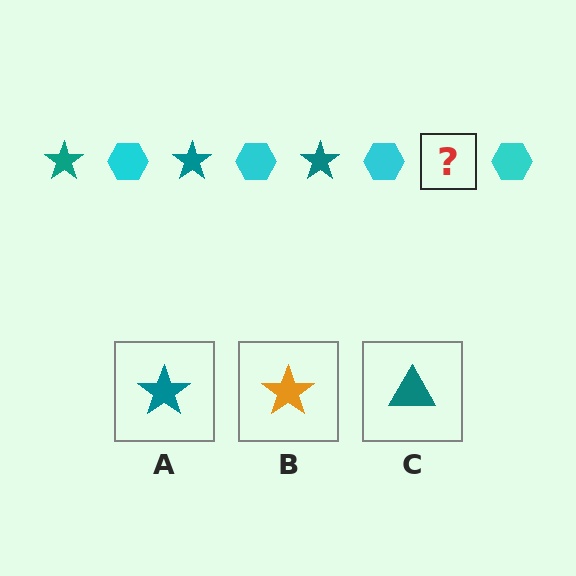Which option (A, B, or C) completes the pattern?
A.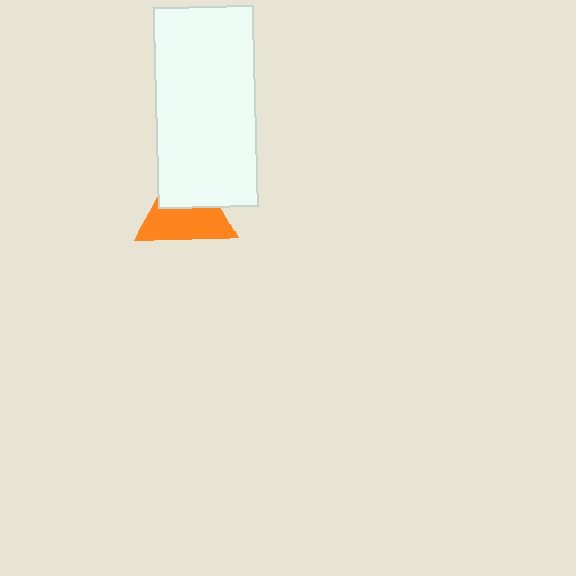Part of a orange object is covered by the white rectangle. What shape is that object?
It is a triangle.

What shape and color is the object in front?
The object in front is a white rectangle.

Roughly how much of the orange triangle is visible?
About half of it is visible (roughly 58%).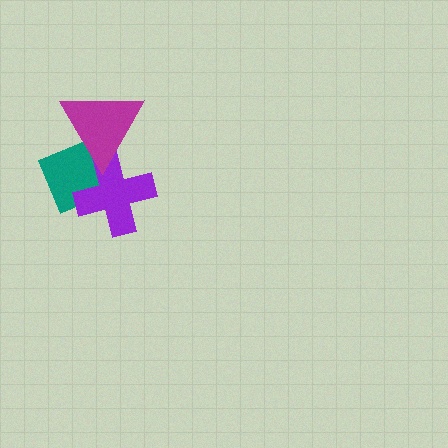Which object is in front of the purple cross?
The magenta triangle is in front of the purple cross.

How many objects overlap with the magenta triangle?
2 objects overlap with the magenta triangle.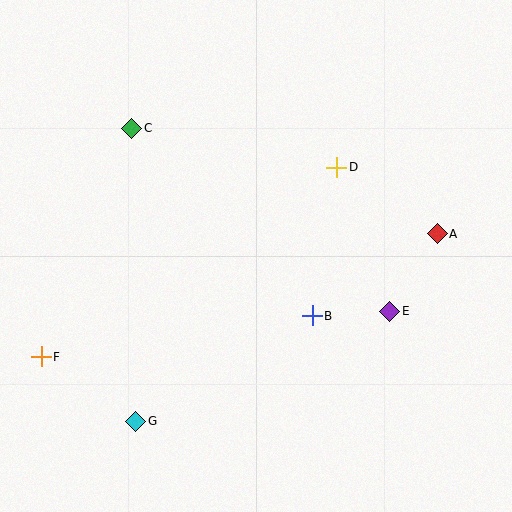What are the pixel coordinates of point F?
Point F is at (41, 357).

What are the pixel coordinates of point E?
Point E is at (390, 311).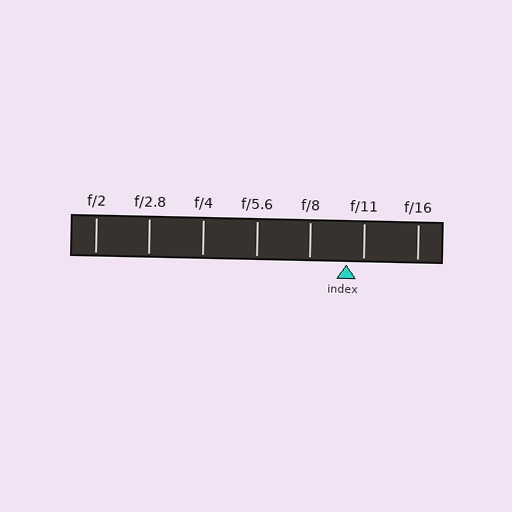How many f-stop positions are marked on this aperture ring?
There are 7 f-stop positions marked.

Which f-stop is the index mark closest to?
The index mark is closest to f/11.